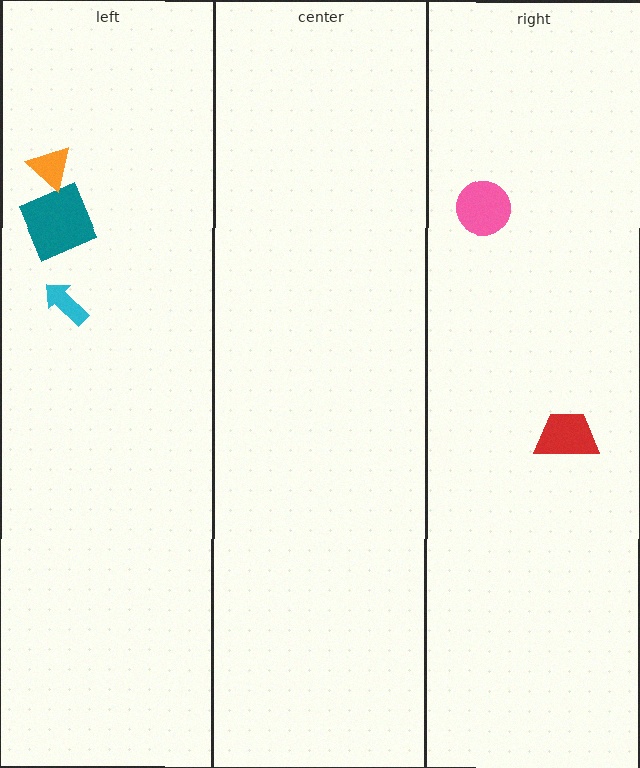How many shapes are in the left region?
3.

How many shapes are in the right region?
2.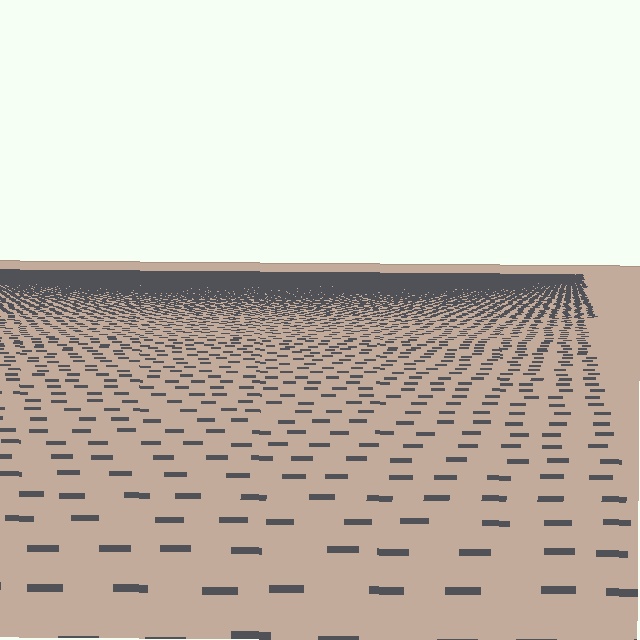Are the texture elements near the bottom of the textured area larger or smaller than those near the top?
Larger. Near the bottom, elements are closer to the viewer and appear at a bigger on-screen size.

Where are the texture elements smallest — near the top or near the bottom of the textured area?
Near the top.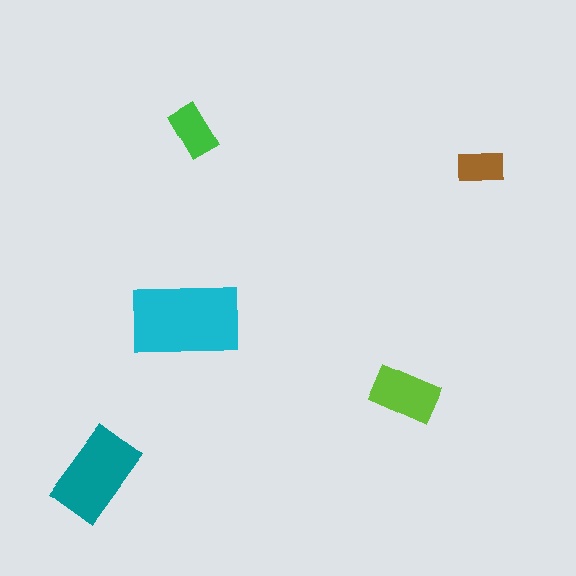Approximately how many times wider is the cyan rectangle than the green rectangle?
About 2 times wider.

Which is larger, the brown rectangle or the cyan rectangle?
The cyan one.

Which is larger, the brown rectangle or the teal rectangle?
The teal one.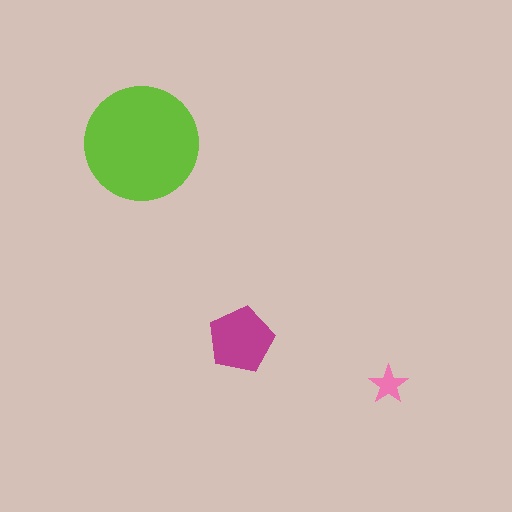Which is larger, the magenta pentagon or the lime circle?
The lime circle.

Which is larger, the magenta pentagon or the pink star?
The magenta pentagon.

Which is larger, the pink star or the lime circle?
The lime circle.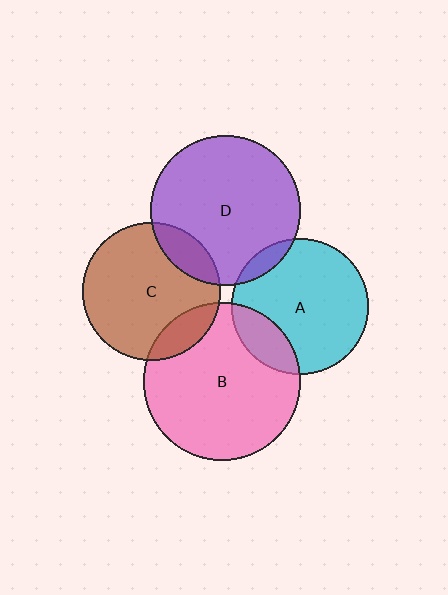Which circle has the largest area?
Circle B (pink).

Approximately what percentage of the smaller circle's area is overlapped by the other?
Approximately 5%.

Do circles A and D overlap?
Yes.